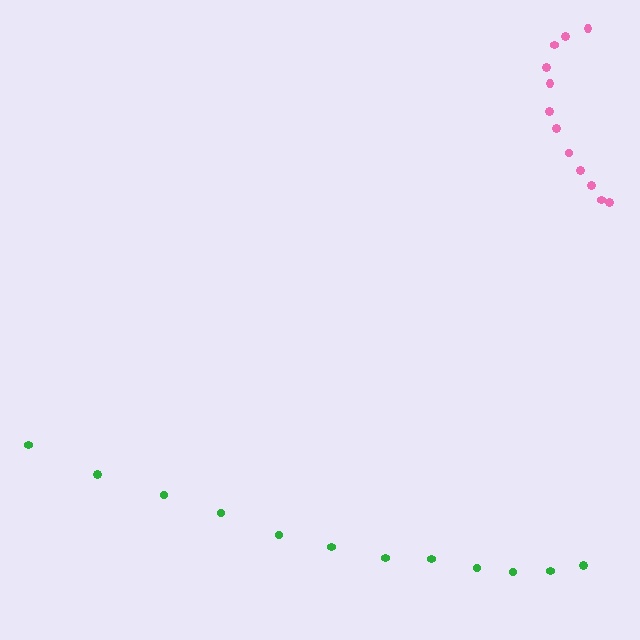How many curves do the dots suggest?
There are 2 distinct paths.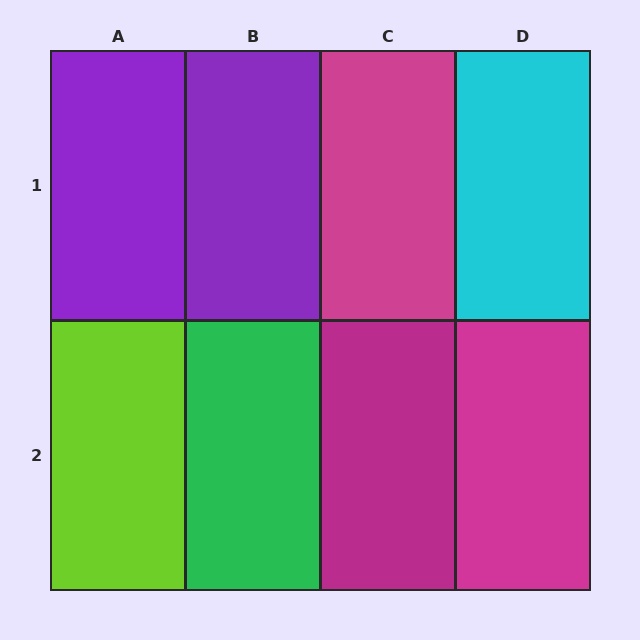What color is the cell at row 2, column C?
Magenta.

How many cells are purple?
2 cells are purple.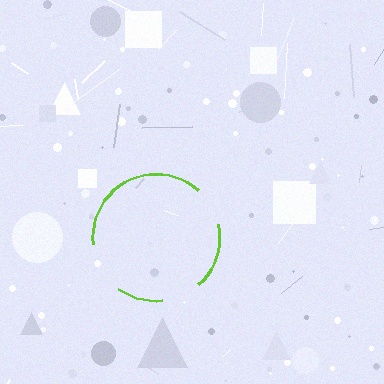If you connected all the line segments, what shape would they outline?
They would outline a circle.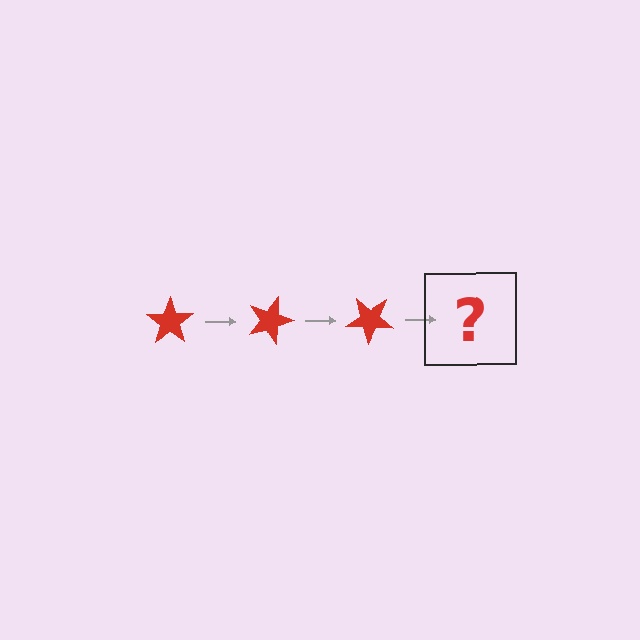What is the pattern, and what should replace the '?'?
The pattern is that the star rotates 20 degrees each step. The '?' should be a red star rotated 60 degrees.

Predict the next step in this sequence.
The next step is a red star rotated 60 degrees.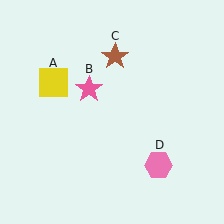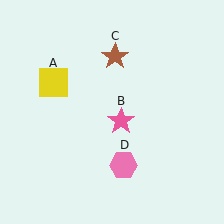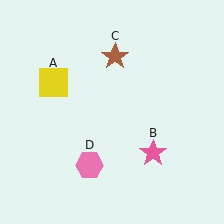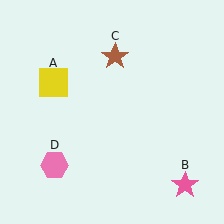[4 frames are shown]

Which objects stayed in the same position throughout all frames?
Yellow square (object A) and brown star (object C) remained stationary.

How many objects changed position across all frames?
2 objects changed position: pink star (object B), pink hexagon (object D).